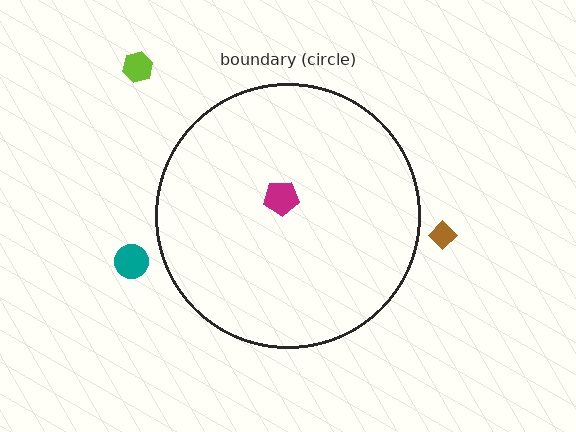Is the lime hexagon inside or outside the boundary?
Outside.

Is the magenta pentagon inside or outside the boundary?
Inside.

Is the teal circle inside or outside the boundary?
Outside.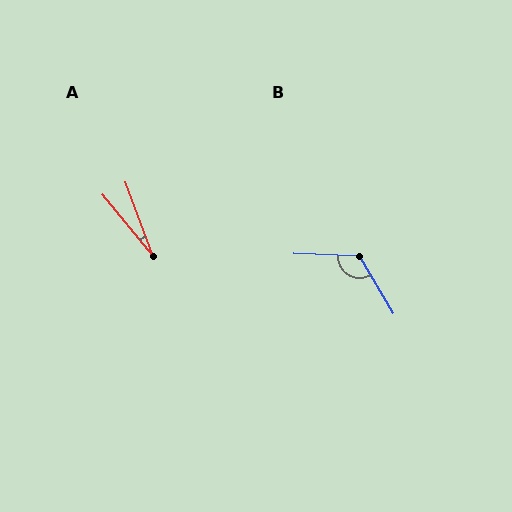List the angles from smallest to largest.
A (19°), B (123°).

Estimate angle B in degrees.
Approximately 123 degrees.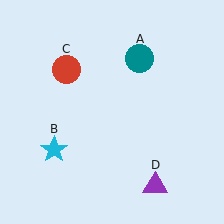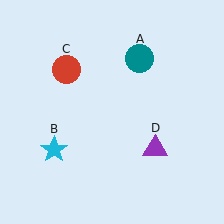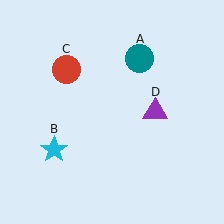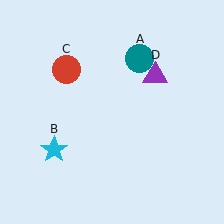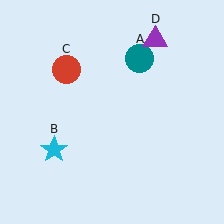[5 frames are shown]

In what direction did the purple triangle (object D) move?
The purple triangle (object D) moved up.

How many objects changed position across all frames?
1 object changed position: purple triangle (object D).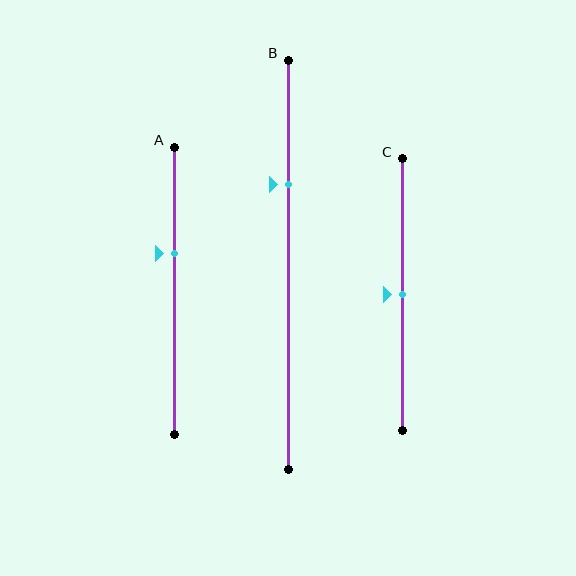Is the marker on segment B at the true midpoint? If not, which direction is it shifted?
No, the marker on segment B is shifted upward by about 20% of the segment length.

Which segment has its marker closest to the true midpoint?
Segment C has its marker closest to the true midpoint.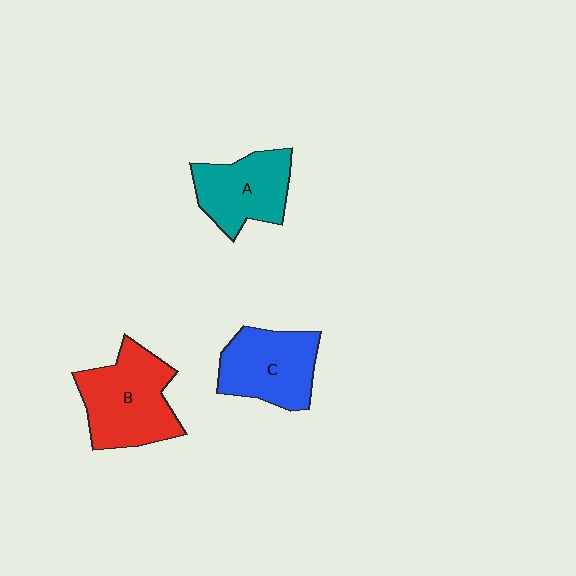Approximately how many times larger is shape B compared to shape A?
Approximately 1.3 times.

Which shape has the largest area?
Shape B (red).